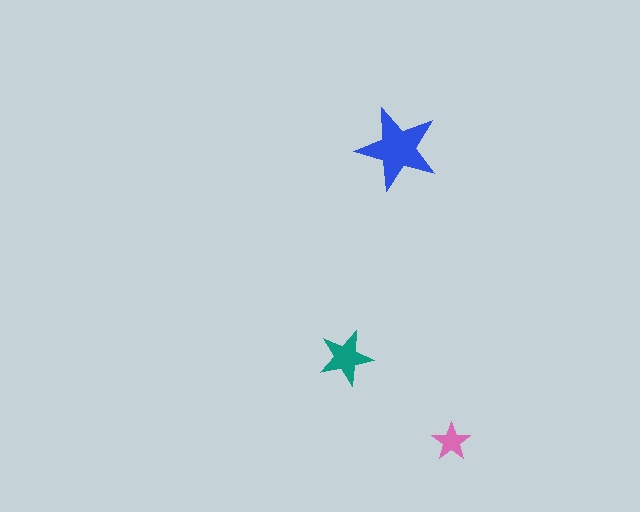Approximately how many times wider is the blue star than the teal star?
About 1.5 times wider.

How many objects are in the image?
There are 3 objects in the image.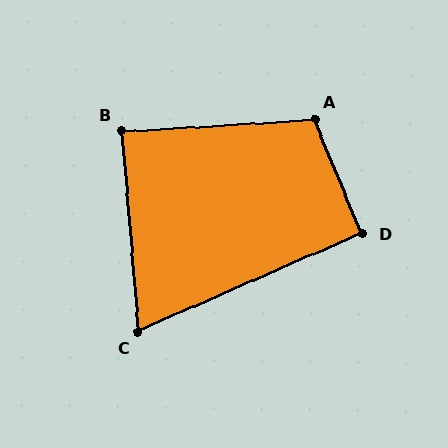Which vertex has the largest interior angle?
A, at approximately 109 degrees.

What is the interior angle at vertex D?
Approximately 91 degrees (approximately right).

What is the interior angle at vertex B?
Approximately 89 degrees (approximately right).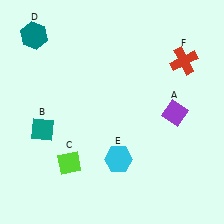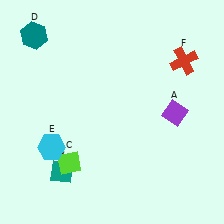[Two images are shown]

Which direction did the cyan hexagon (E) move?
The cyan hexagon (E) moved left.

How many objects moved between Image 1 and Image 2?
2 objects moved between the two images.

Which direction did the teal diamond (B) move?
The teal diamond (B) moved down.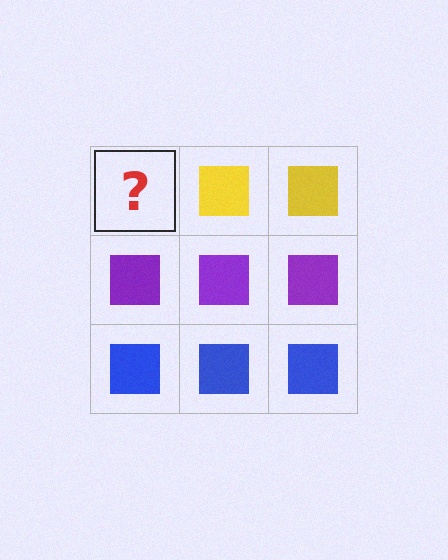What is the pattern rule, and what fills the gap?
The rule is that each row has a consistent color. The gap should be filled with a yellow square.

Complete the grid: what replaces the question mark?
The question mark should be replaced with a yellow square.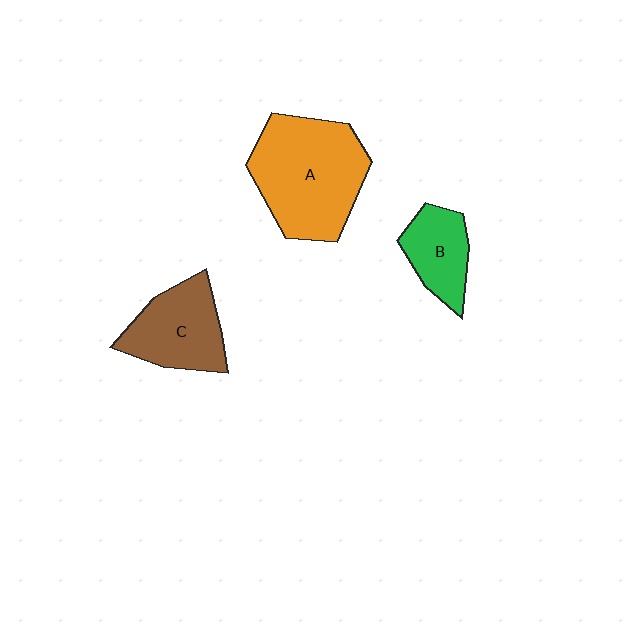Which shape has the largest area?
Shape A (orange).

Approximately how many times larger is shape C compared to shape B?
Approximately 1.4 times.